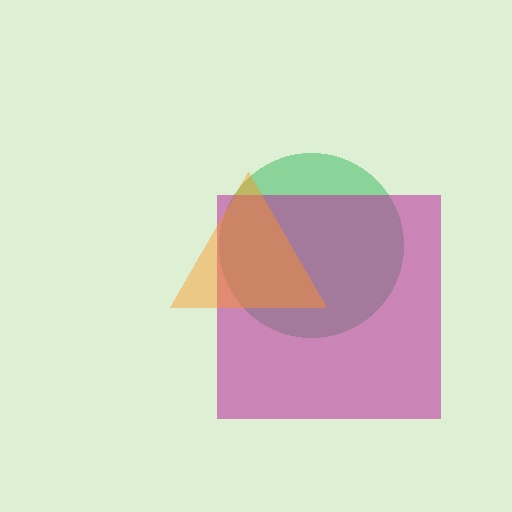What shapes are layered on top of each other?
The layered shapes are: a green circle, a magenta square, an orange triangle.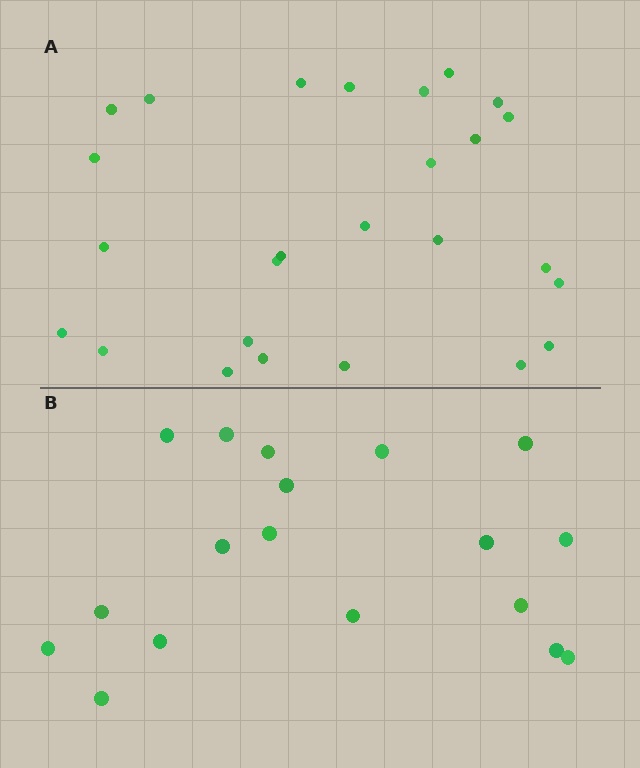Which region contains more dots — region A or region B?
Region A (the top region) has more dots.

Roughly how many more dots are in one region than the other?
Region A has roughly 8 or so more dots than region B.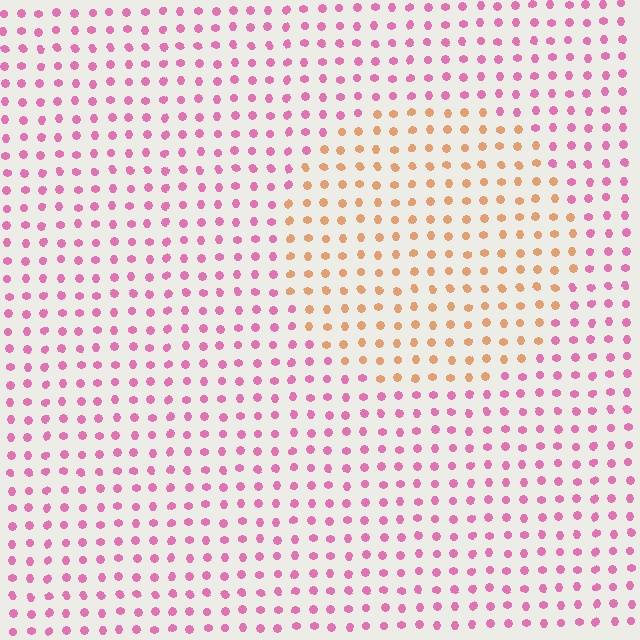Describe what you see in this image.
The image is filled with small pink elements in a uniform arrangement. A circle-shaped region is visible where the elements are tinted to a slightly different hue, forming a subtle color boundary.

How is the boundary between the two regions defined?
The boundary is defined purely by a slight shift in hue (about 59 degrees). Spacing, size, and orientation are identical on both sides.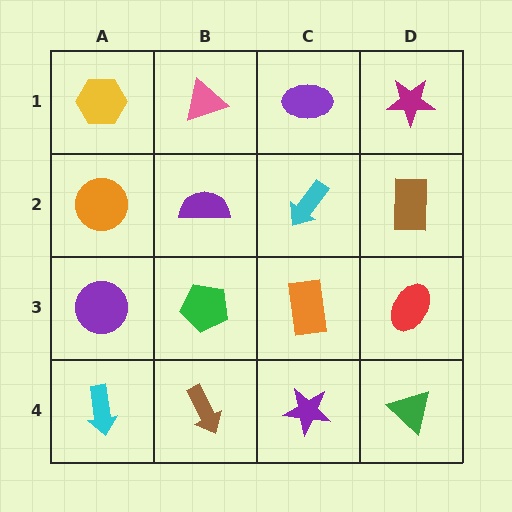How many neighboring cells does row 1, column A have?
2.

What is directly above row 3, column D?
A brown rectangle.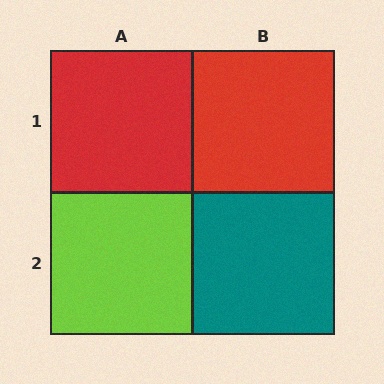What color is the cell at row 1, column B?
Red.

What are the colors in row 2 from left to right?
Lime, teal.